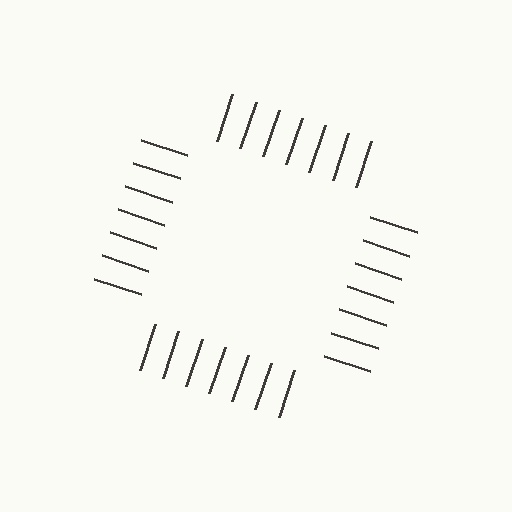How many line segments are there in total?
28 — 7 along each of the 4 edges.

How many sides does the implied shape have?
4 sides — the line-ends trace a square.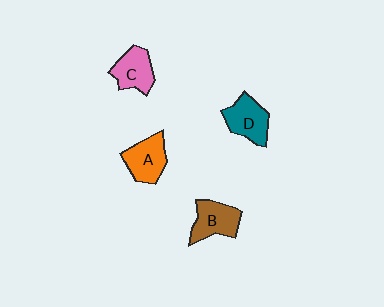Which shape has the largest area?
Shape B (brown).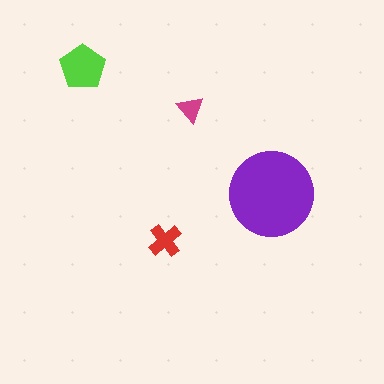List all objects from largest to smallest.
The purple circle, the lime pentagon, the red cross, the magenta triangle.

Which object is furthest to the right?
The purple circle is rightmost.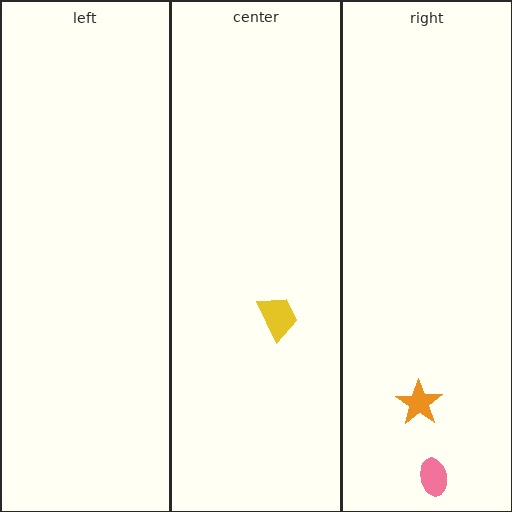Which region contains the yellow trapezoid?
The center region.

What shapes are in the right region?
The pink ellipse, the orange star.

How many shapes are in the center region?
1.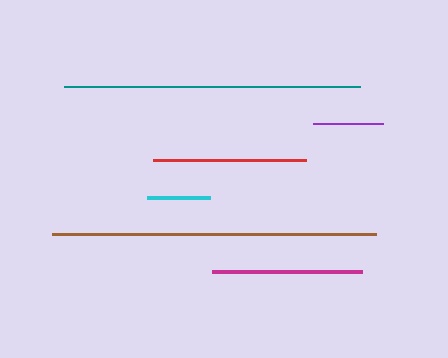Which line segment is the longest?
The brown line is the longest at approximately 324 pixels.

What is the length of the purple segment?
The purple segment is approximately 70 pixels long.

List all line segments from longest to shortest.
From longest to shortest: brown, teal, red, magenta, purple, cyan.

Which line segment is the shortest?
The cyan line is the shortest at approximately 63 pixels.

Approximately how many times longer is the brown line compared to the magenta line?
The brown line is approximately 2.2 times the length of the magenta line.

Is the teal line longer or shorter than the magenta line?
The teal line is longer than the magenta line.